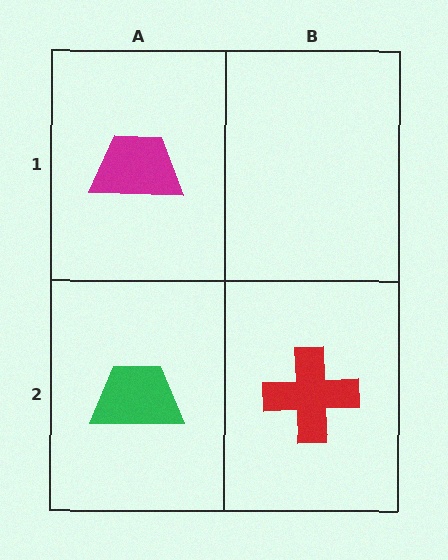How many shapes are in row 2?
2 shapes.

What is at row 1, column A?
A magenta trapezoid.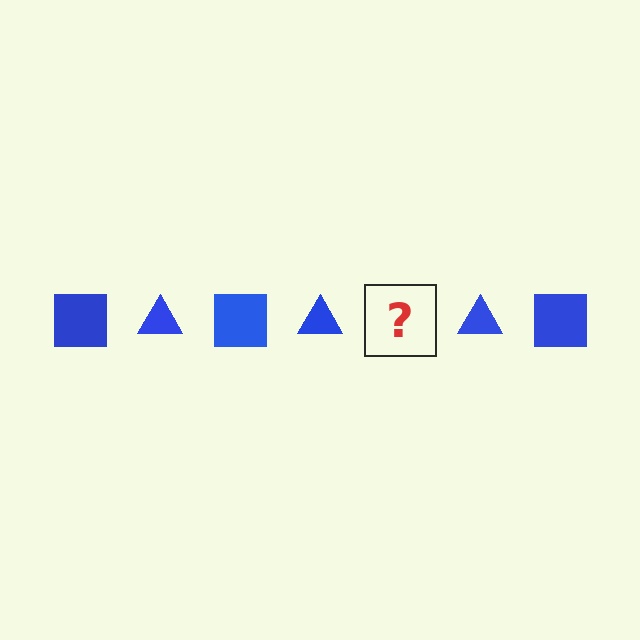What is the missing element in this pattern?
The missing element is a blue square.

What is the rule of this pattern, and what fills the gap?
The rule is that the pattern cycles through square, triangle shapes in blue. The gap should be filled with a blue square.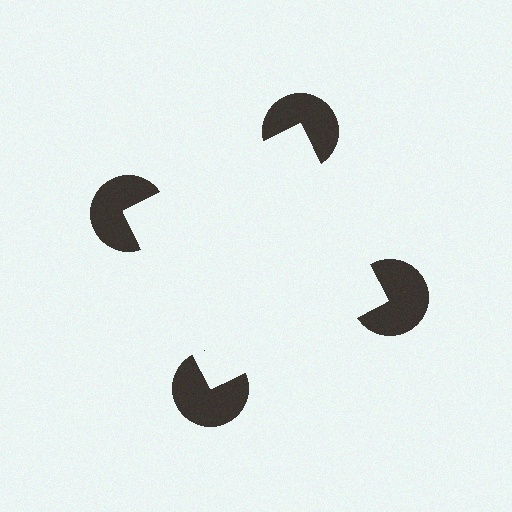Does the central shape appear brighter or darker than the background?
It typically appears slightly brighter than the background, even though no actual brightness change is drawn.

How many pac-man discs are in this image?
There are 4 — one at each vertex of the illusory square.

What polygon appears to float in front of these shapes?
An illusory square — its edges are inferred from the aligned wedge cuts in the pac-man discs, not physically drawn.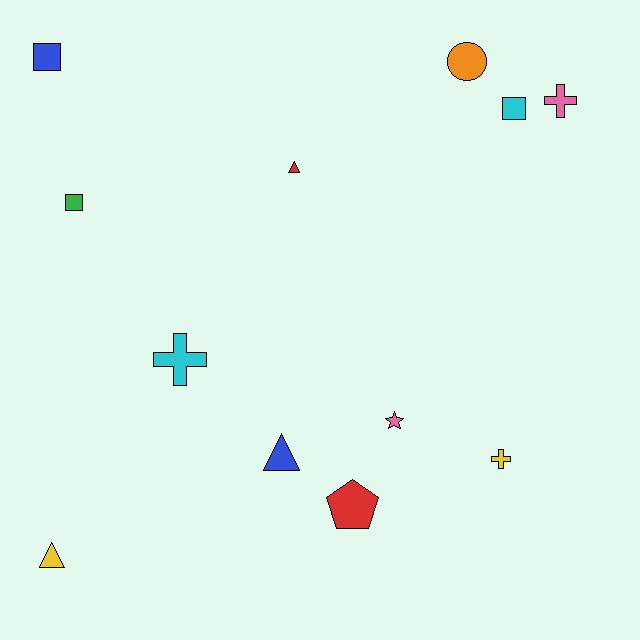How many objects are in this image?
There are 12 objects.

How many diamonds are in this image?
There are no diamonds.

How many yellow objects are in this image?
There are 2 yellow objects.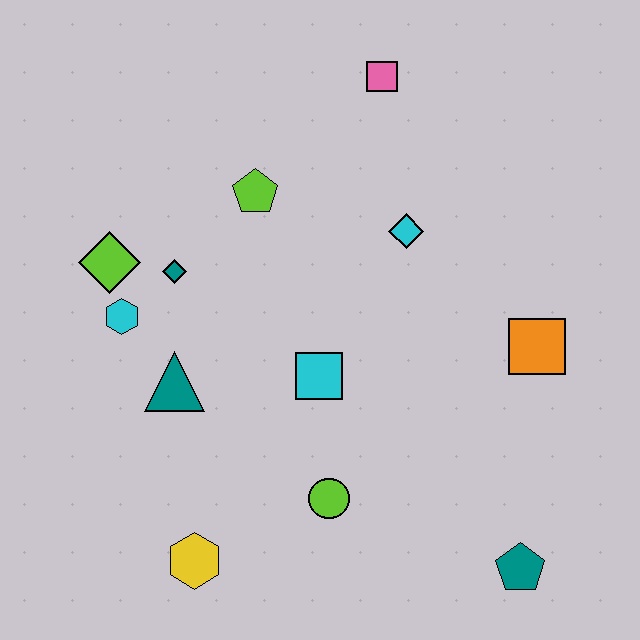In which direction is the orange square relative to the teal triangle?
The orange square is to the right of the teal triangle.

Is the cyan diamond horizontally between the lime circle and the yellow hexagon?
No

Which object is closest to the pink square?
The cyan diamond is closest to the pink square.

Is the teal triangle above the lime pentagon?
No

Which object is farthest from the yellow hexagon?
The pink square is farthest from the yellow hexagon.